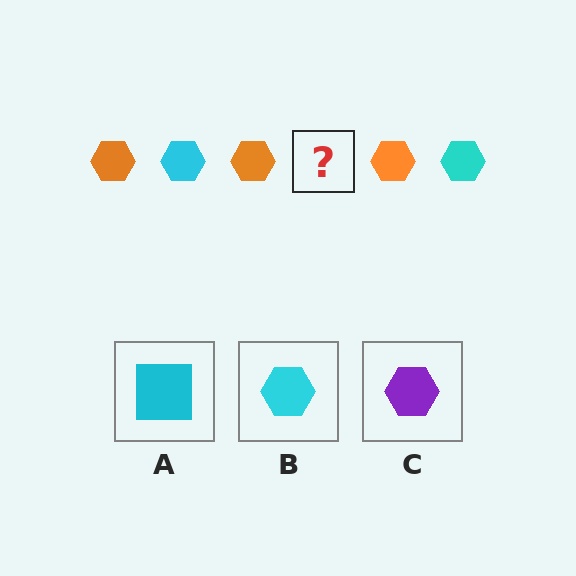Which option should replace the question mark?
Option B.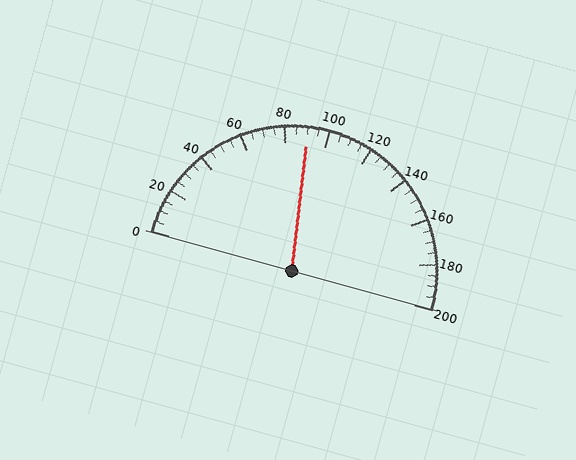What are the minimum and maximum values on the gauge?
The gauge ranges from 0 to 200.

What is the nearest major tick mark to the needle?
The nearest major tick mark is 80.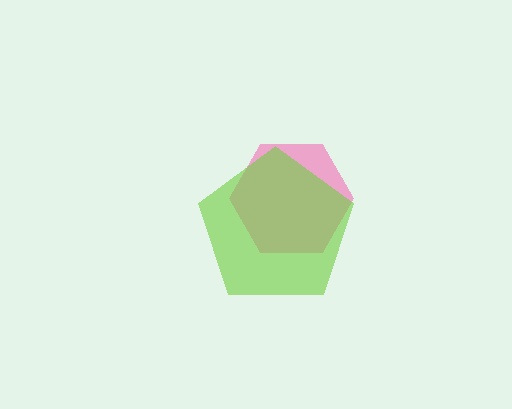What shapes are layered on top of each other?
The layered shapes are: a pink hexagon, a lime pentagon.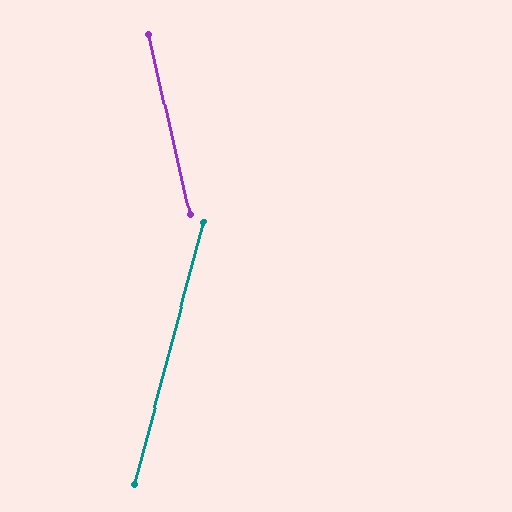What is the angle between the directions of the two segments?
Approximately 28 degrees.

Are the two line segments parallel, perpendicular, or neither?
Neither parallel nor perpendicular — they differ by about 28°.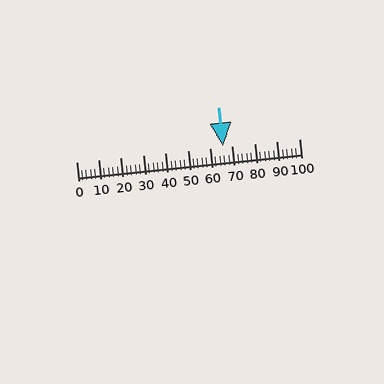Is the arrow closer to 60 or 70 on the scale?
The arrow is closer to 70.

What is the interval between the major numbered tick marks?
The major tick marks are spaced 10 units apart.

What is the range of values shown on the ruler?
The ruler shows values from 0 to 100.